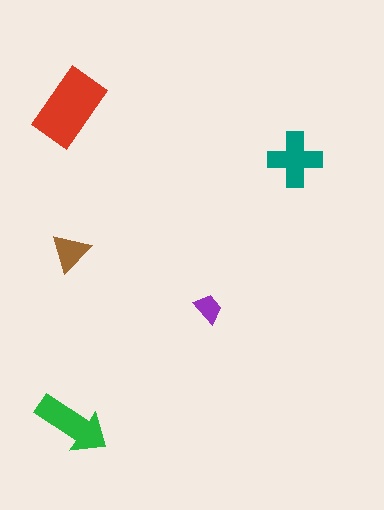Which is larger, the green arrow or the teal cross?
The green arrow.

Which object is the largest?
The red rectangle.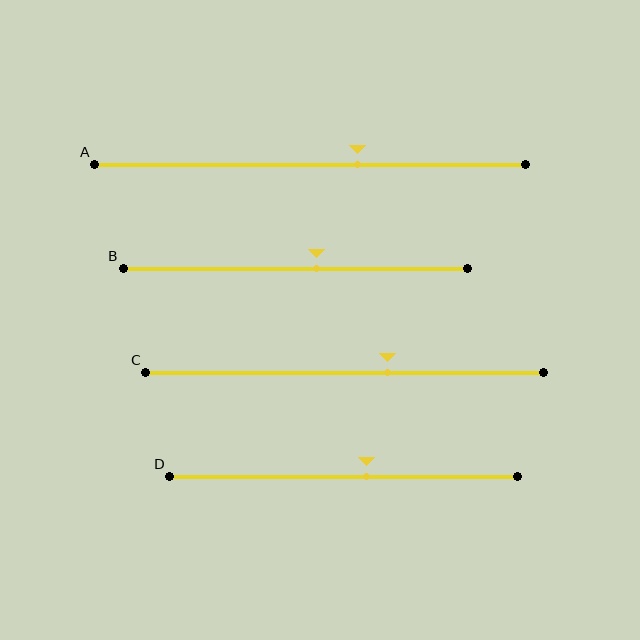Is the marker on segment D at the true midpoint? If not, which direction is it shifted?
No, the marker on segment D is shifted to the right by about 7% of the segment length.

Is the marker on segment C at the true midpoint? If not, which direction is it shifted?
No, the marker on segment C is shifted to the right by about 11% of the segment length.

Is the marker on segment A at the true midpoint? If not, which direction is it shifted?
No, the marker on segment A is shifted to the right by about 11% of the segment length.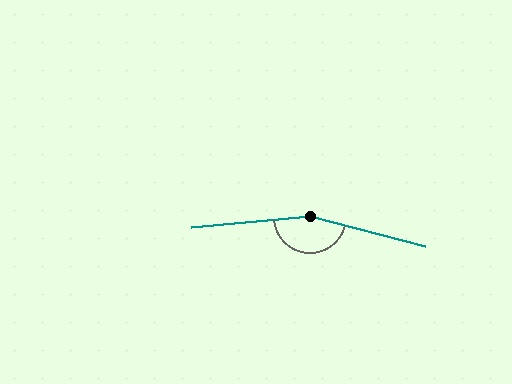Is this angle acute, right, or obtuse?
It is obtuse.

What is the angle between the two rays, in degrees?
Approximately 160 degrees.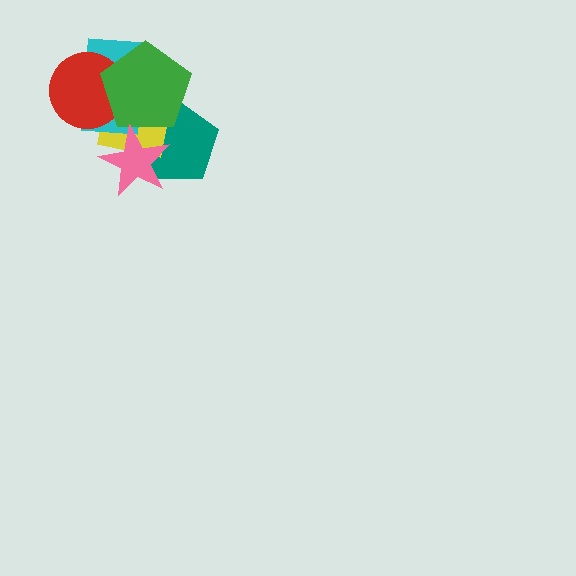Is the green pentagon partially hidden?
Yes, it is partially covered by another shape.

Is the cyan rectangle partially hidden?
Yes, it is partially covered by another shape.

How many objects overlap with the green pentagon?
5 objects overlap with the green pentagon.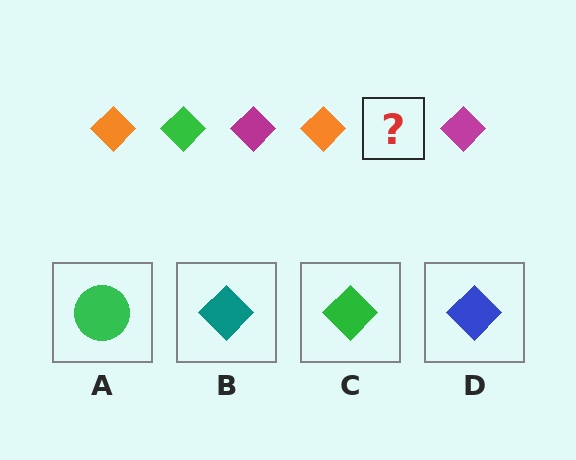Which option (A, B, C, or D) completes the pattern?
C.